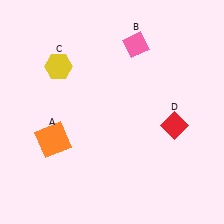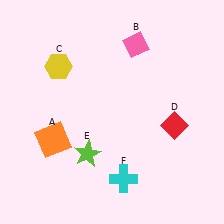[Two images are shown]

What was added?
A lime star (E), a cyan cross (F) were added in Image 2.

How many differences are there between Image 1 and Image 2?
There are 2 differences between the two images.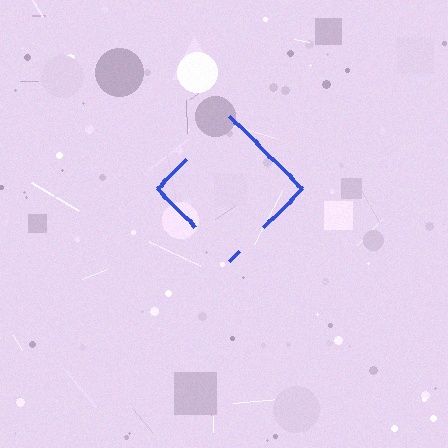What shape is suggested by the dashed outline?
The dashed outline suggests a diamond.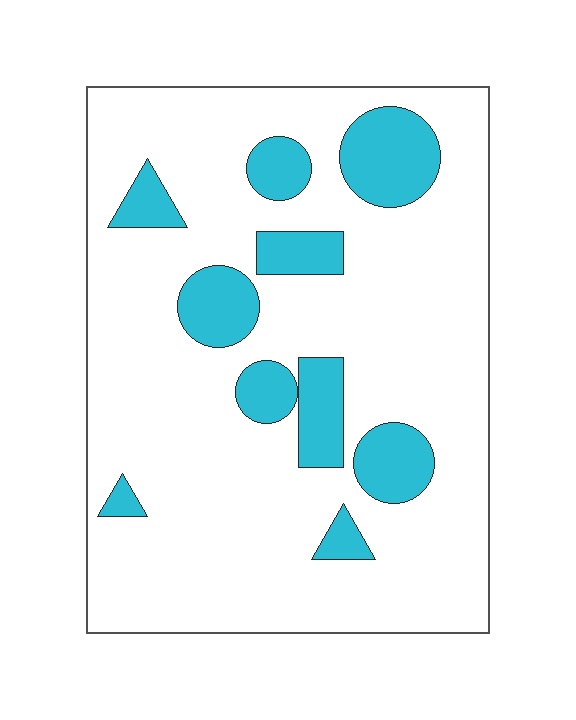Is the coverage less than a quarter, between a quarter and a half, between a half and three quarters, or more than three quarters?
Less than a quarter.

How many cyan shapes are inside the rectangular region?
10.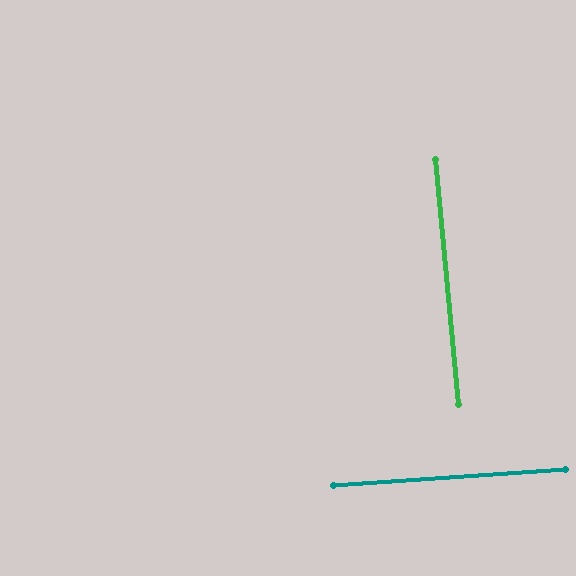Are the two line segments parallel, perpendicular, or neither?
Perpendicular — they meet at approximately 88°.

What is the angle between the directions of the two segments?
Approximately 88 degrees.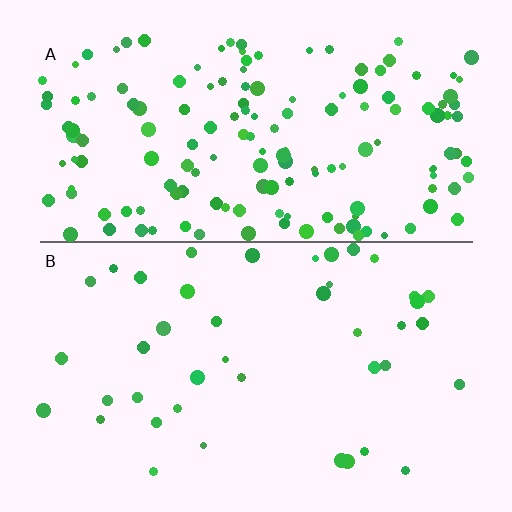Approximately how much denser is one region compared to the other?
Approximately 3.8× — region A over region B.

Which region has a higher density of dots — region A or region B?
A (the top).